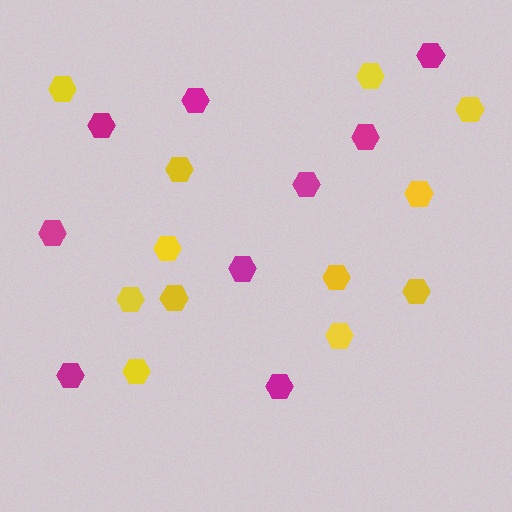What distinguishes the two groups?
There are 2 groups: one group of yellow hexagons (12) and one group of magenta hexagons (9).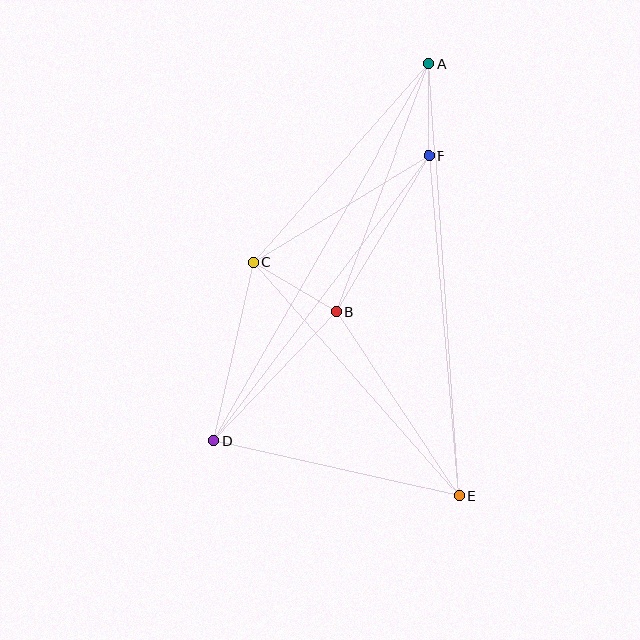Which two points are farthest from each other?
Points A and D are farthest from each other.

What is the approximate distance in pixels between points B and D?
The distance between B and D is approximately 178 pixels.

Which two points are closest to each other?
Points A and F are closest to each other.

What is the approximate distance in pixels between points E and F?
The distance between E and F is approximately 341 pixels.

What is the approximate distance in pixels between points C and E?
The distance between C and E is approximately 311 pixels.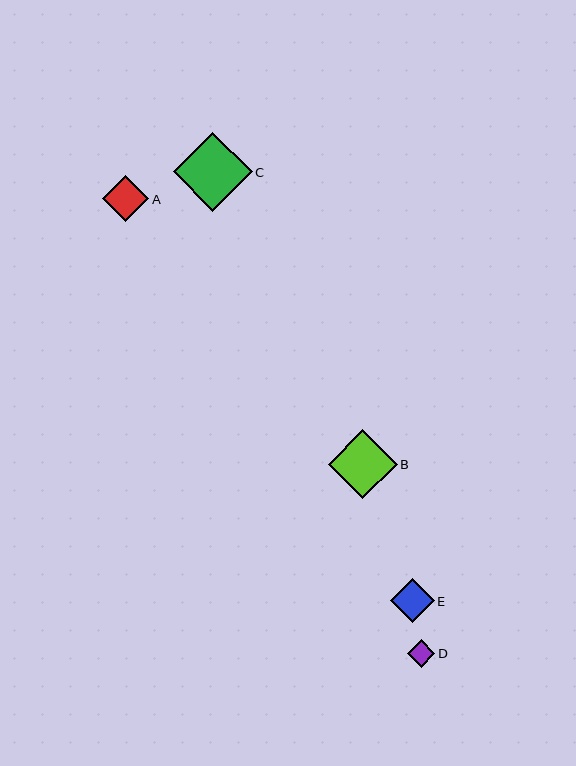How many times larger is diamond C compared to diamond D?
Diamond C is approximately 2.9 times the size of diamond D.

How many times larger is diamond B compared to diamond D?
Diamond B is approximately 2.5 times the size of diamond D.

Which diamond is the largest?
Diamond C is the largest with a size of approximately 79 pixels.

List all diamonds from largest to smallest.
From largest to smallest: C, B, A, E, D.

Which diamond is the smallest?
Diamond D is the smallest with a size of approximately 27 pixels.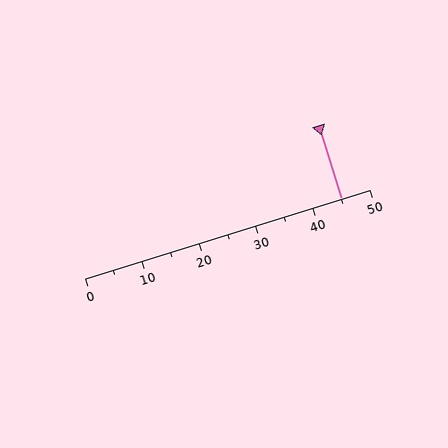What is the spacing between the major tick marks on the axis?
The major ticks are spaced 10 apart.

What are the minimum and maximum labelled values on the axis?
The axis runs from 0 to 50.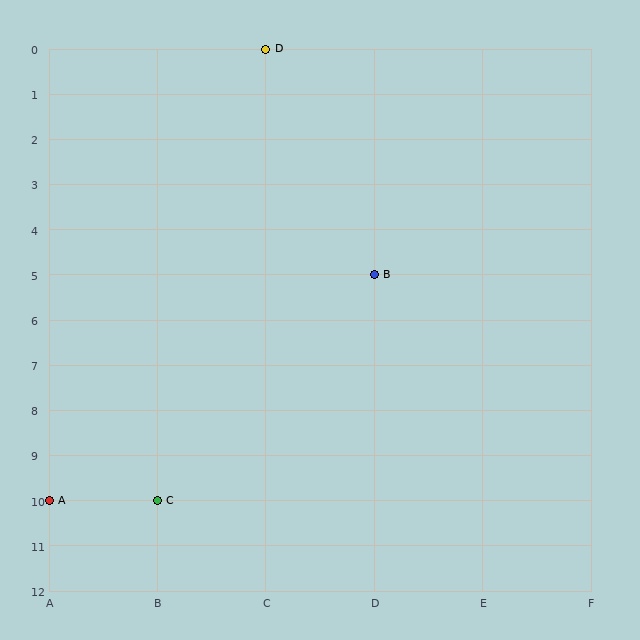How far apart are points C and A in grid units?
Points C and A are 1 column apart.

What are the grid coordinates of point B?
Point B is at grid coordinates (D, 5).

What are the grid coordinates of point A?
Point A is at grid coordinates (A, 10).